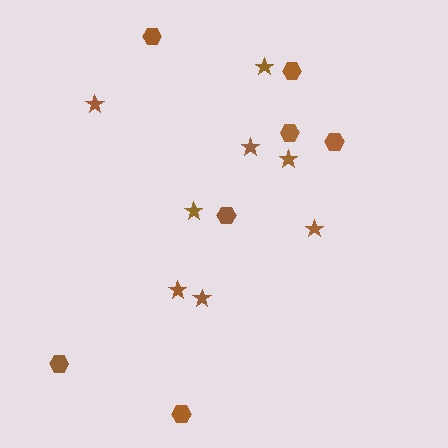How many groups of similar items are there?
There are 2 groups: one group of stars (8) and one group of hexagons (7).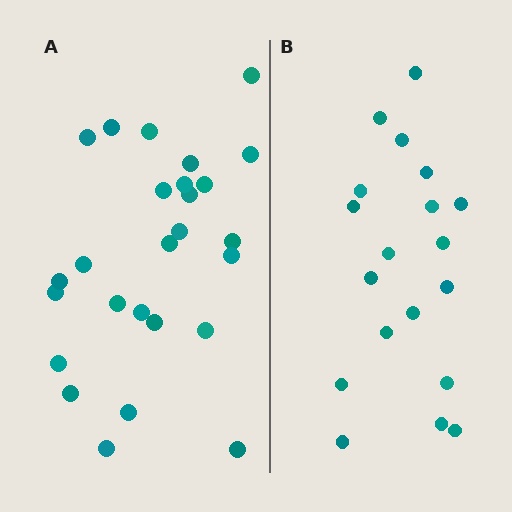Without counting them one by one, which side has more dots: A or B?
Region A (the left region) has more dots.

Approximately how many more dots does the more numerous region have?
Region A has roughly 8 or so more dots than region B.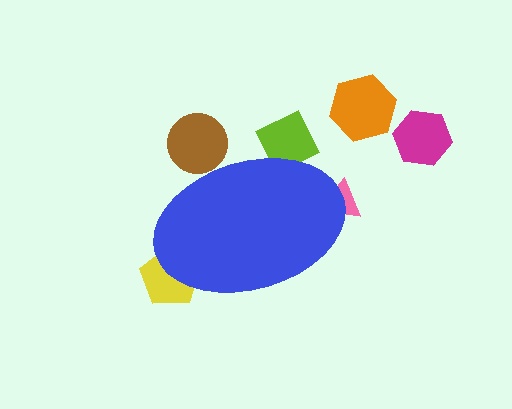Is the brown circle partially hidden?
Yes, the brown circle is partially hidden behind the blue ellipse.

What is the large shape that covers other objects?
A blue ellipse.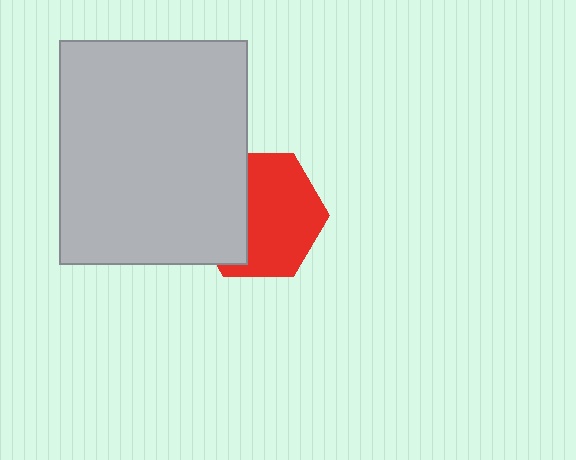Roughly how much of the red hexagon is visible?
About half of it is visible (roughly 63%).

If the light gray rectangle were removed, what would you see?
You would see the complete red hexagon.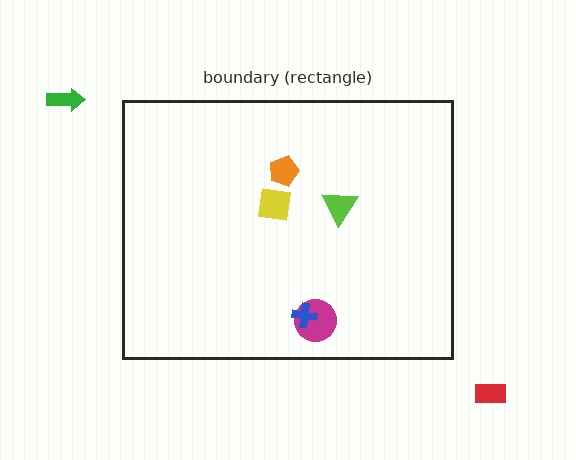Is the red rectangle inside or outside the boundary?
Outside.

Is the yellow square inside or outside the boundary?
Inside.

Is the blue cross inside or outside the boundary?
Inside.